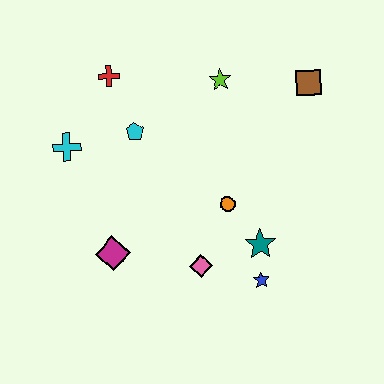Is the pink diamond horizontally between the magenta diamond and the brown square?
Yes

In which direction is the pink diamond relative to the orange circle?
The pink diamond is below the orange circle.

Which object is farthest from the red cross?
The blue star is farthest from the red cross.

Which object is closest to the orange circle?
The teal star is closest to the orange circle.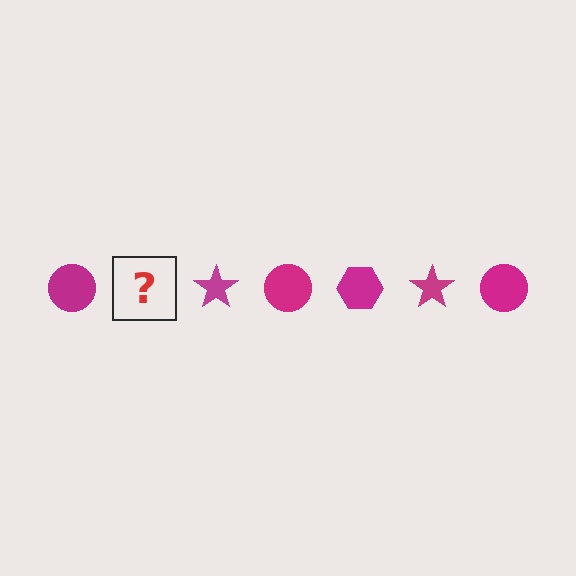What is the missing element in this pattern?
The missing element is a magenta hexagon.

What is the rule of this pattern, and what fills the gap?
The rule is that the pattern cycles through circle, hexagon, star shapes in magenta. The gap should be filled with a magenta hexagon.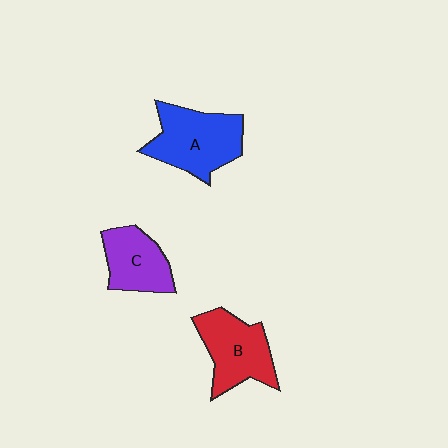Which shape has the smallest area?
Shape C (purple).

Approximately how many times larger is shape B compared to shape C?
Approximately 1.2 times.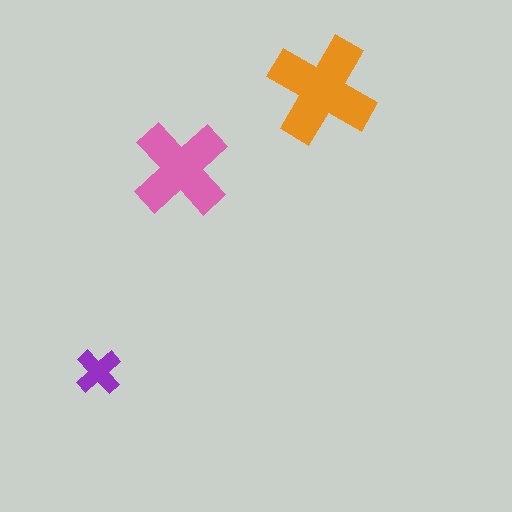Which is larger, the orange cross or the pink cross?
The orange one.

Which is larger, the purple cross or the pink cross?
The pink one.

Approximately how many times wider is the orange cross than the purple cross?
About 2.5 times wider.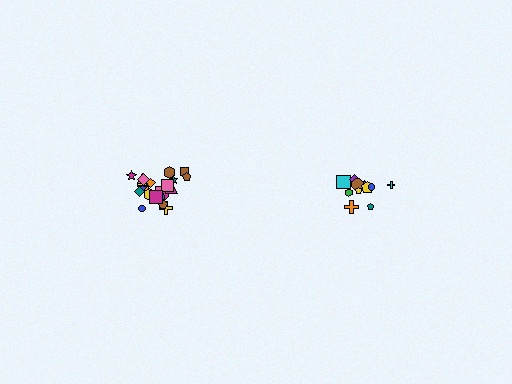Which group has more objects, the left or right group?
The left group.